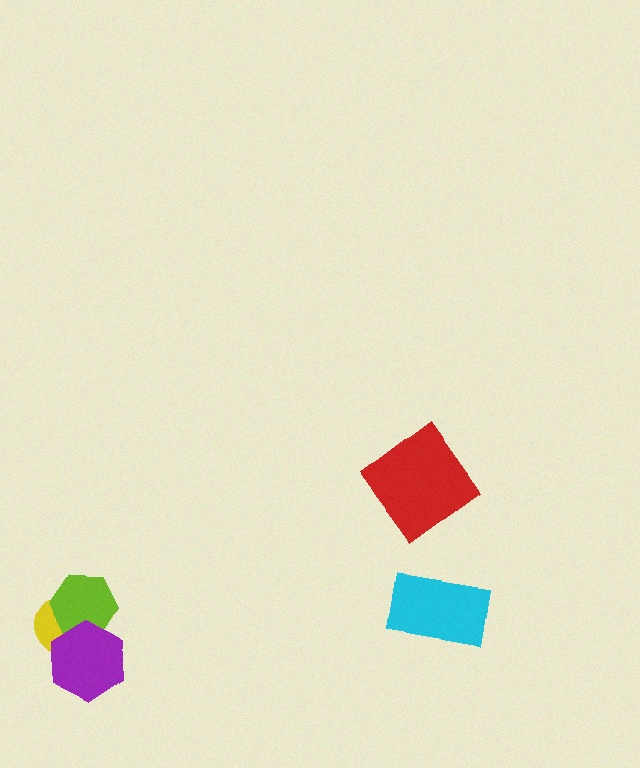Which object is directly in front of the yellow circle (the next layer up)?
The lime hexagon is directly in front of the yellow circle.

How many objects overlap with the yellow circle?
2 objects overlap with the yellow circle.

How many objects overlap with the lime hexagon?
2 objects overlap with the lime hexagon.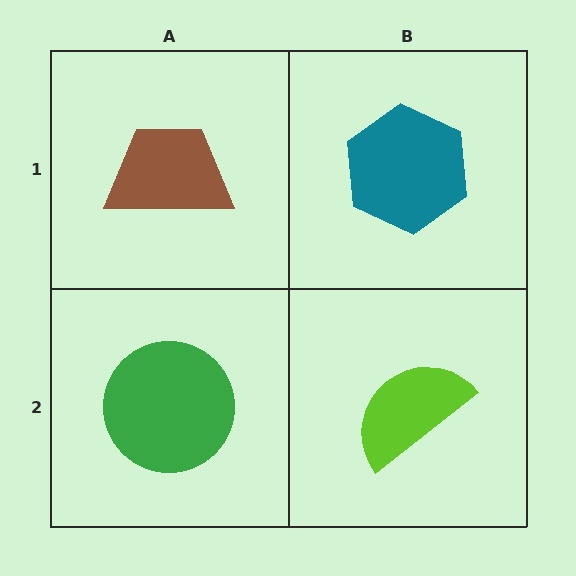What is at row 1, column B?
A teal hexagon.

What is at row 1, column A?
A brown trapezoid.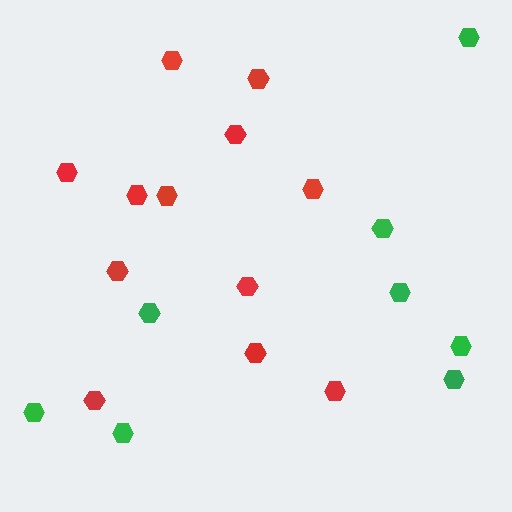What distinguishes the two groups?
There are 2 groups: one group of red hexagons (12) and one group of green hexagons (8).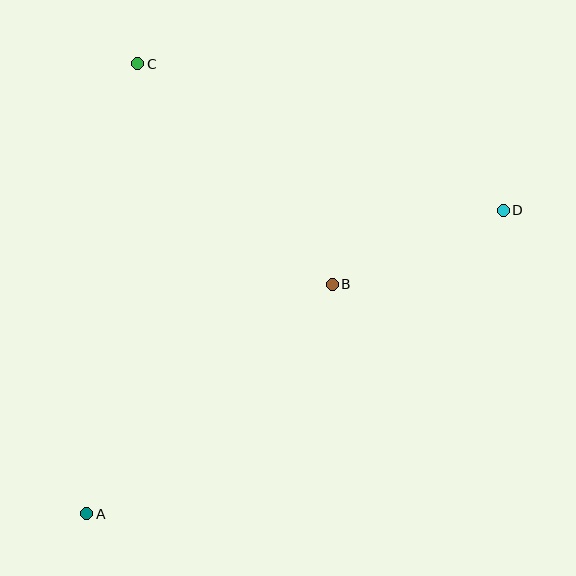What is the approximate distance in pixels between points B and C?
The distance between B and C is approximately 294 pixels.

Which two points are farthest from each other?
Points A and D are farthest from each other.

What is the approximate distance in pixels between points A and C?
The distance between A and C is approximately 453 pixels.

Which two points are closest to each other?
Points B and D are closest to each other.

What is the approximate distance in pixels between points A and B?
The distance between A and B is approximately 336 pixels.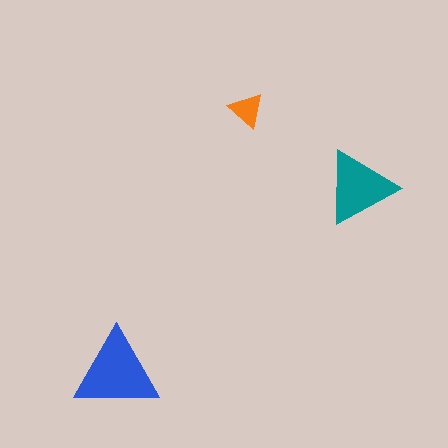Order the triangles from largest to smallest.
the blue one, the teal one, the orange one.